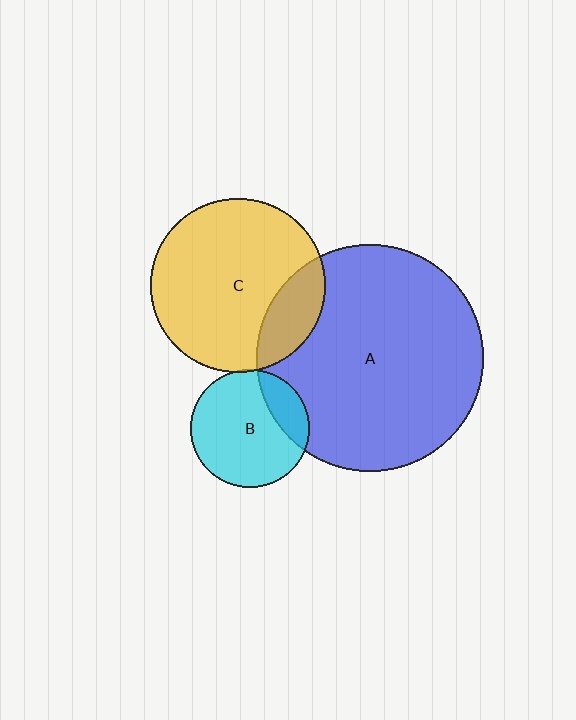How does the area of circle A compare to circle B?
Approximately 3.7 times.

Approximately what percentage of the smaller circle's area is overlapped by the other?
Approximately 5%.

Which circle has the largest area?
Circle A (blue).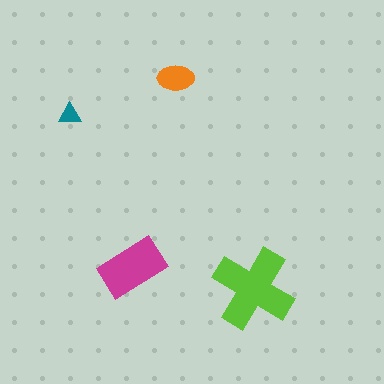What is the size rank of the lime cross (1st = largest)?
1st.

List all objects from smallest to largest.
The teal triangle, the orange ellipse, the magenta rectangle, the lime cross.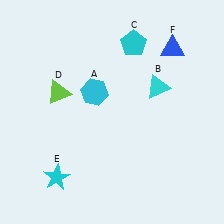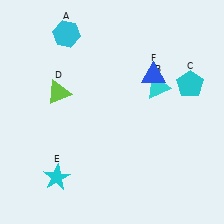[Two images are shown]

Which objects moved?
The objects that moved are: the cyan hexagon (A), the cyan pentagon (C), the blue triangle (F).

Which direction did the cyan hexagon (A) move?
The cyan hexagon (A) moved up.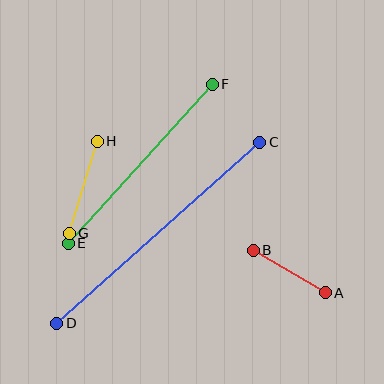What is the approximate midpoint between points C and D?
The midpoint is at approximately (158, 233) pixels.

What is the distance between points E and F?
The distance is approximately 214 pixels.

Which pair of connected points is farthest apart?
Points C and D are farthest apart.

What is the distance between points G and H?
The distance is approximately 96 pixels.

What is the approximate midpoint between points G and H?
The midpoint is at approximately (83, 187) pixels.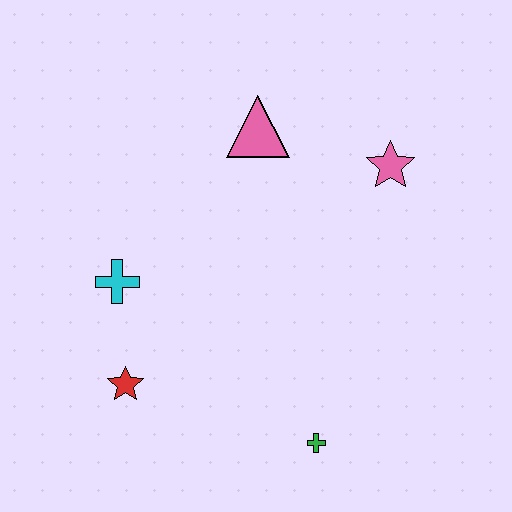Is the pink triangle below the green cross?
No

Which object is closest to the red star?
The cyan cross is closest to the red star.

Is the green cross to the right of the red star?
Yes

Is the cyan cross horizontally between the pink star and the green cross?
No